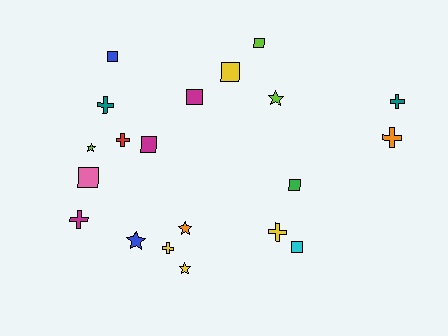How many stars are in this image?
There are 5 stars.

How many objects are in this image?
There are 20 objects.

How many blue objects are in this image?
There are 2 blue objects.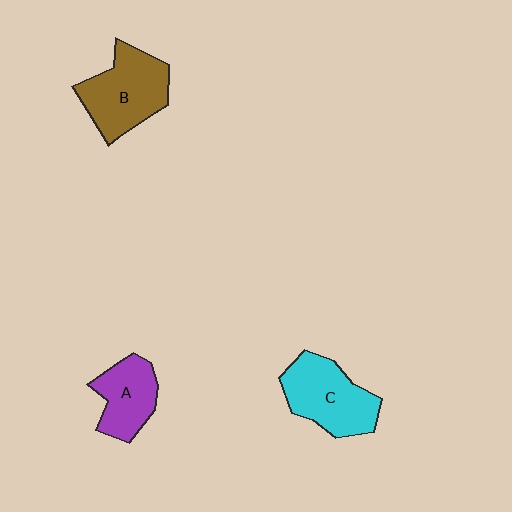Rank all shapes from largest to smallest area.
From largest to smallest: B (brown), C (cyan), A (purple).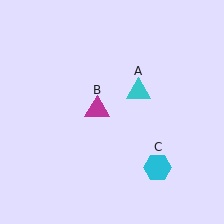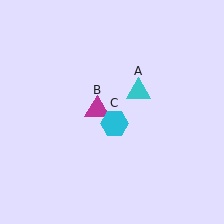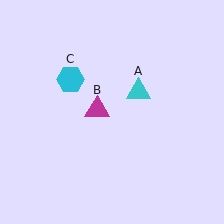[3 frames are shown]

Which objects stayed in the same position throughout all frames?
Cyan triangle (object A) and magenta triangle (object B) remained stationary.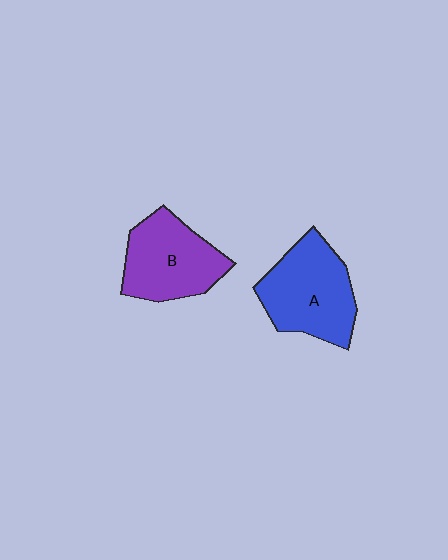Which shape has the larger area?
Shape A (blue).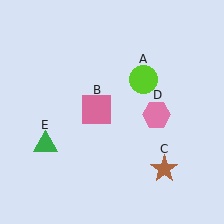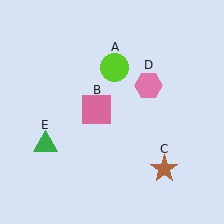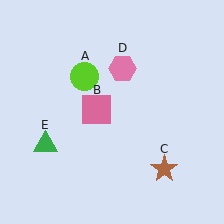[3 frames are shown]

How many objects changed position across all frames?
2 objects changed position: lime circle (object A), pink hexagon (object D).